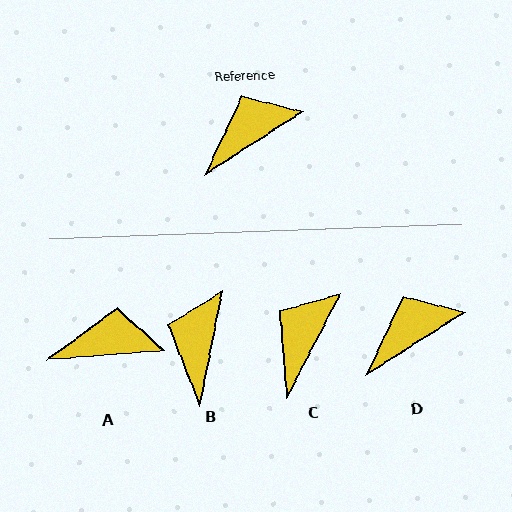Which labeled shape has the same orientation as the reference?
D.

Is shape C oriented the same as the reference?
No, it is off by about 30 degrees.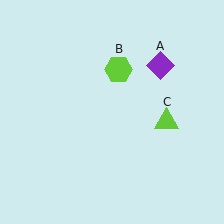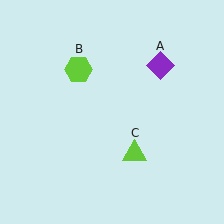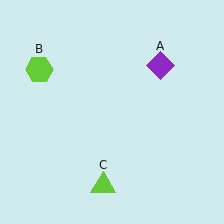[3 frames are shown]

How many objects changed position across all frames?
2 objects changed position: lime hexagon (object B), lime triangle (object C).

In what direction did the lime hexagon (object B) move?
The lime hexagon (object B) moved left.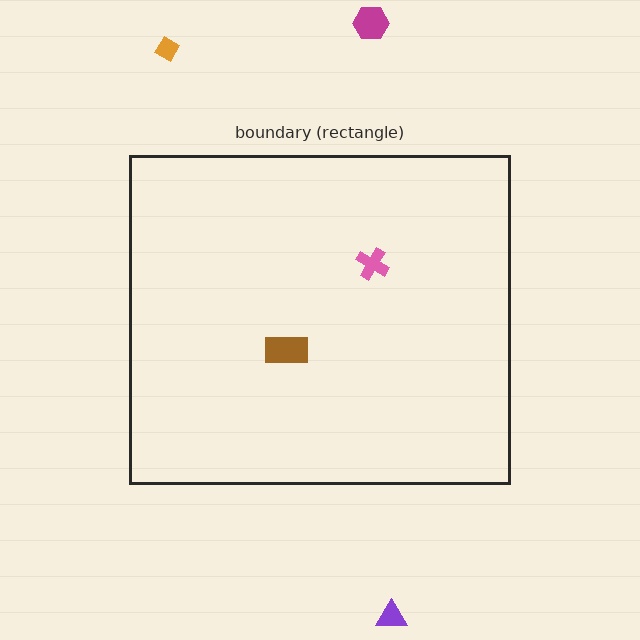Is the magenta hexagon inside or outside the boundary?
Outside.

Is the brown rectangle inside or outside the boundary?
Inside.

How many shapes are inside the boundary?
2 inside, 3 outside.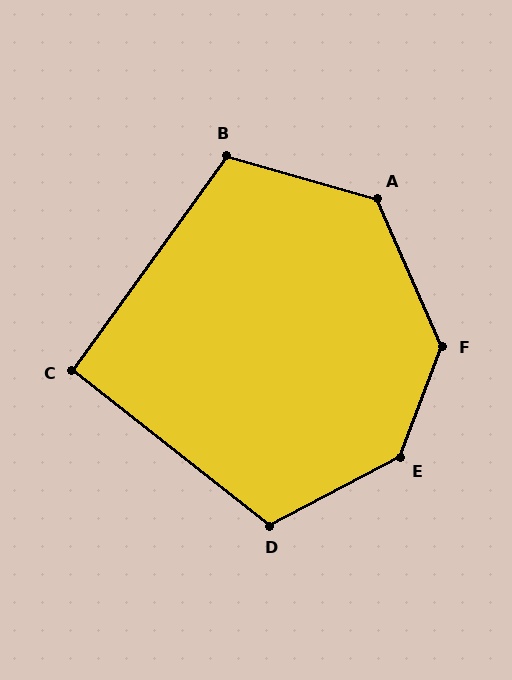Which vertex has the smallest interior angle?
C, at approximately 93 degrees.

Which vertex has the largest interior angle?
E, at approximately 138 degrees.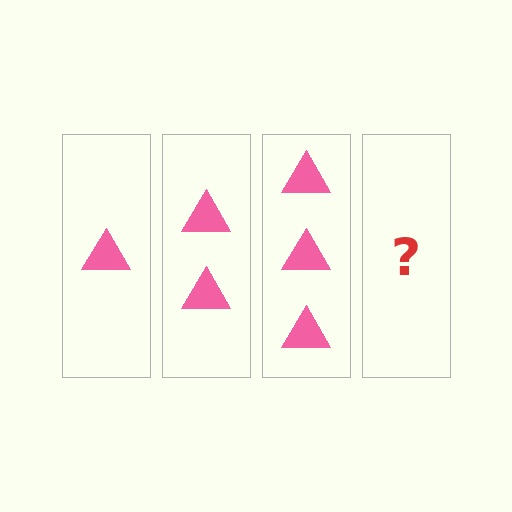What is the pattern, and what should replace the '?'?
The pattern is that each step adds one more triangle. The '?' should be 4 triangles.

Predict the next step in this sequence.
The next step is 4 triangles.